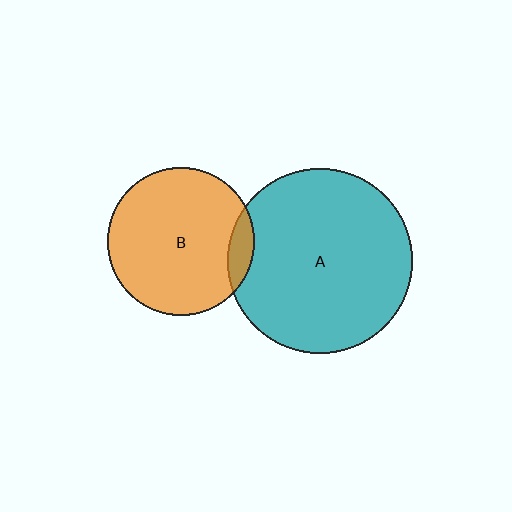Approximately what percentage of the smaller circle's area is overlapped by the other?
Approximately 10%.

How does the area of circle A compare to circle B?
Approximately 1.6 times.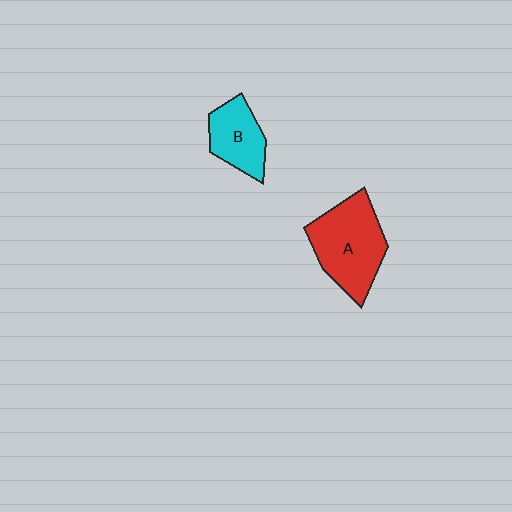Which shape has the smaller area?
Shape B (cyan).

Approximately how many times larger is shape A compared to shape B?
Approximately 1.6 times.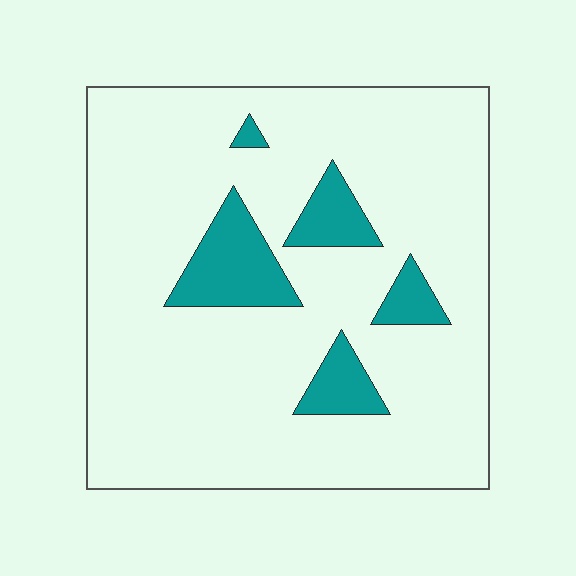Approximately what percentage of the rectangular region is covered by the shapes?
Approximately 15%.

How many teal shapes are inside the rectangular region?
5.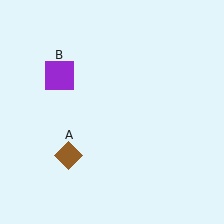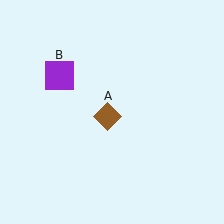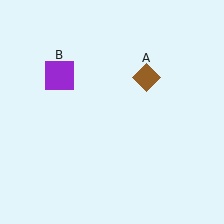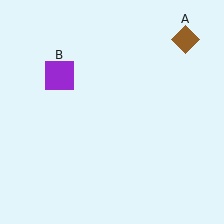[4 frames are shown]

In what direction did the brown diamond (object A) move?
The brown diamond (object A) moved up and to the right.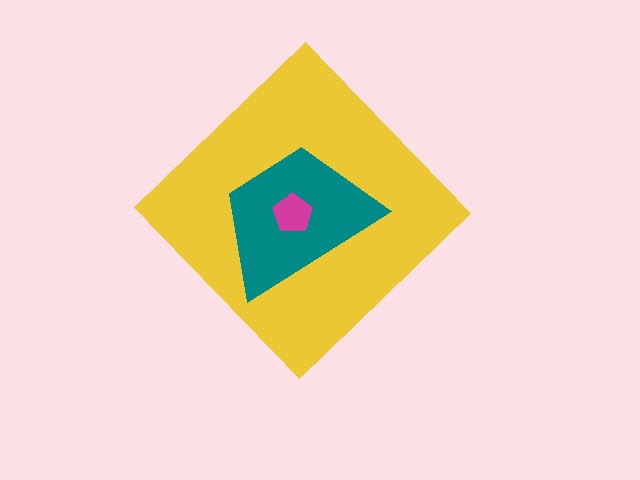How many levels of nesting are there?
3.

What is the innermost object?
The magenta pentagon.